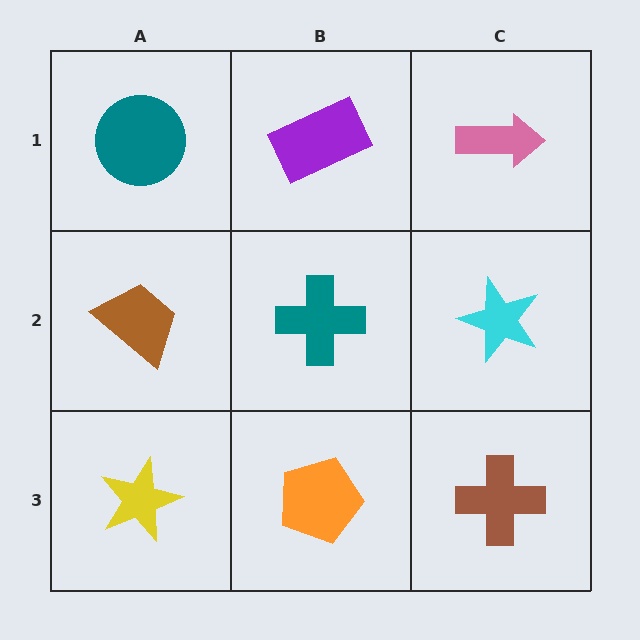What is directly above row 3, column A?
A brown trapezoid.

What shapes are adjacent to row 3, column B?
A teal cross (row 2, column B), a yellow star (row 3, column A), a brown cross (row 3, column C).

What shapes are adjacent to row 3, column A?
A brown trapezoid (row 2, column A), an orange pentagon (row 3, column B).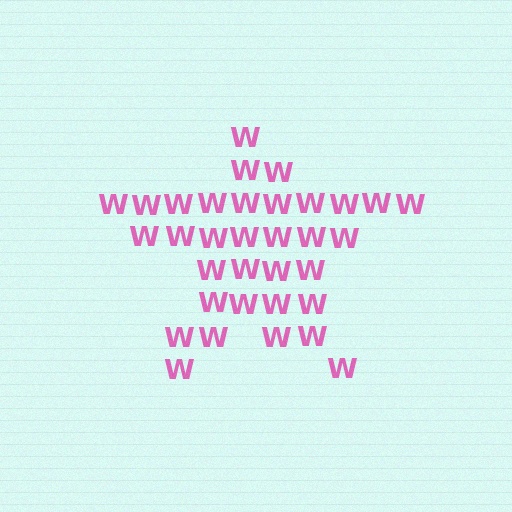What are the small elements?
The small elements are letter W's.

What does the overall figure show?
The overall figure shows a star.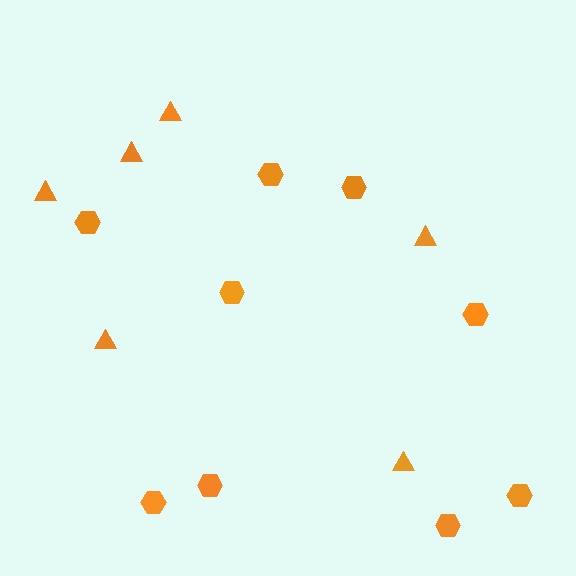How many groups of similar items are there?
There are 2 groups: one group of triangles (6) and one group of hexagons (9).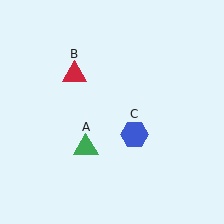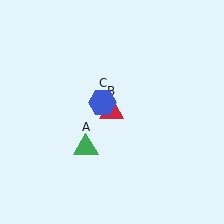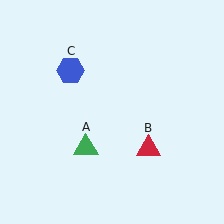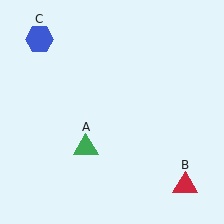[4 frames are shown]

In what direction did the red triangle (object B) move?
The red triangle (object B) moved down and to the right.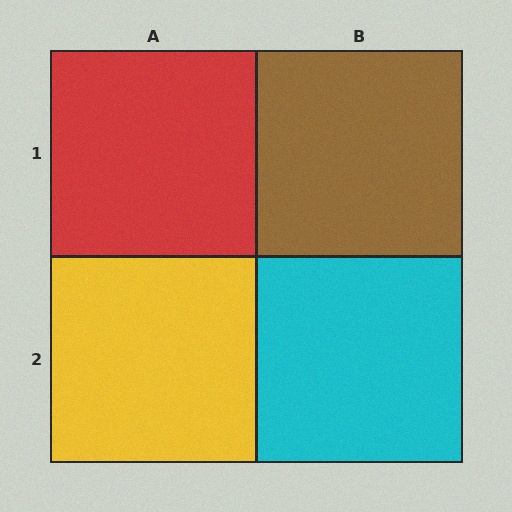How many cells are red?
1 cell is red.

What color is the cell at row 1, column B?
Brown.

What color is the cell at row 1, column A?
Red.